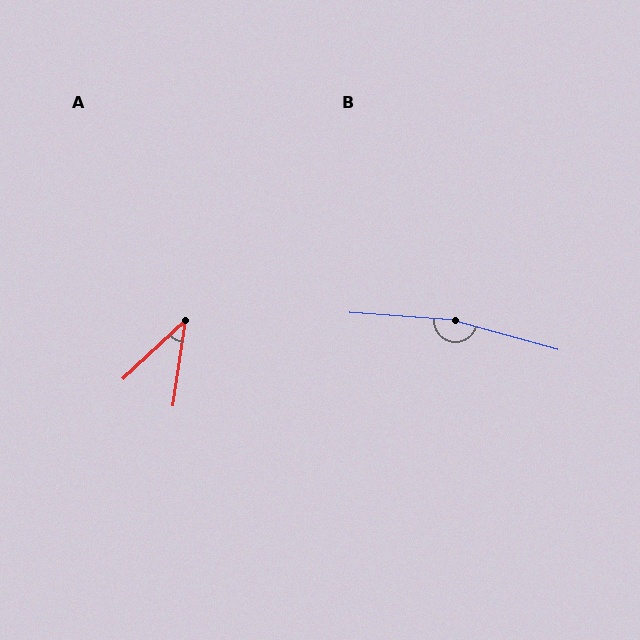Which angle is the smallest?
A, at approximately 39 degrees.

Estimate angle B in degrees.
Approximately 168 degrees.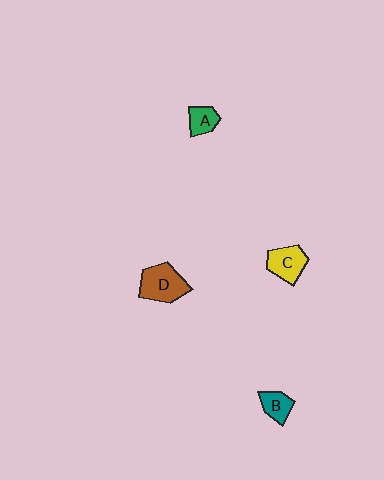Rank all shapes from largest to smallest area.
From largest to smallest: D (brown), C (yellow), B (teal), A (green).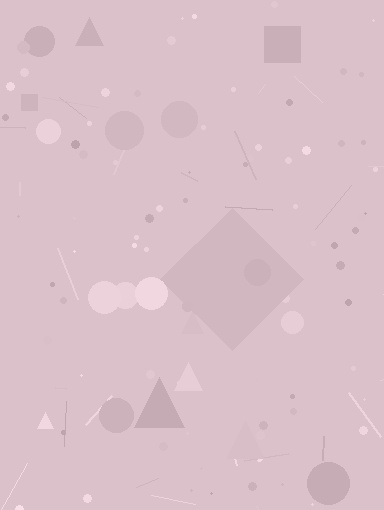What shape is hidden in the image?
A diamond is hidden in the image.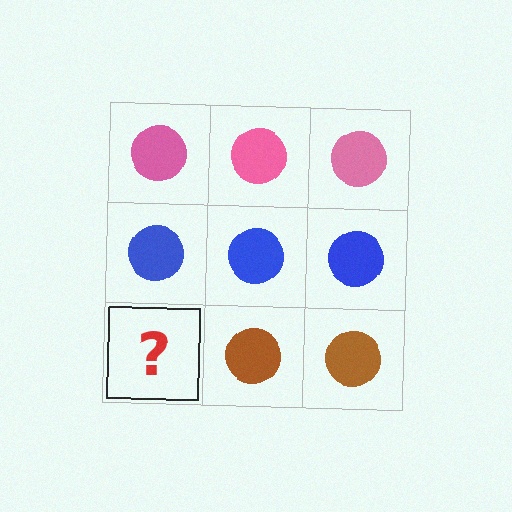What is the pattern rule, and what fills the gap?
The rule is that each row has a consistent color. The gap should be filled with a brown circle.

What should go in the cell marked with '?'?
The missing cell should contain a brown circle.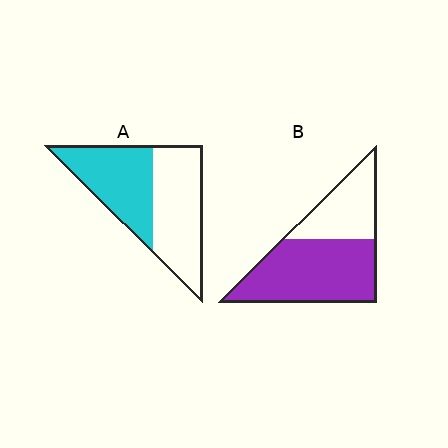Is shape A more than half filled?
Roughly half.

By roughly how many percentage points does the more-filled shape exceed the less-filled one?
By roughly 15 percentage points (B over A).